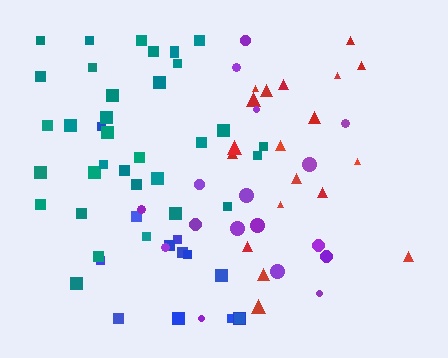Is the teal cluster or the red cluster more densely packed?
Teal.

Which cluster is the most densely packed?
Teal.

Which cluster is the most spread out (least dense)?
Blue.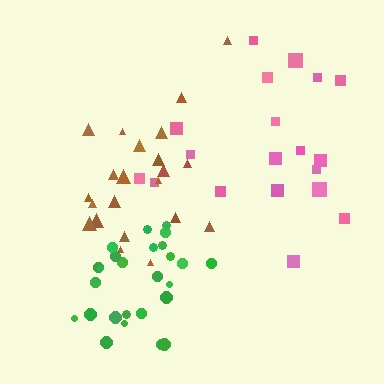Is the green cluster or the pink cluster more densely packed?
Green.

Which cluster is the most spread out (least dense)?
Pink.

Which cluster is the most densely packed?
Green.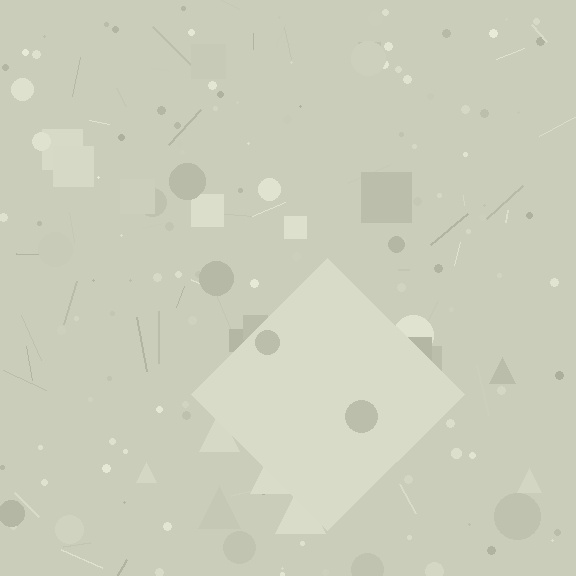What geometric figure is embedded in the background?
A diamond is embedded in the background.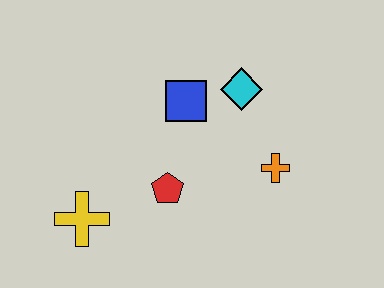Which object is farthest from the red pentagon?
The cyan diamond is farthest from the red pentagon.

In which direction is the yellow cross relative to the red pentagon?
The yellow cross is to the left of the red pentagon.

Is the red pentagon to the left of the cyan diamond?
Yes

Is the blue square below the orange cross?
No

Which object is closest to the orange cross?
The cyan diamond is closest to the orange cross.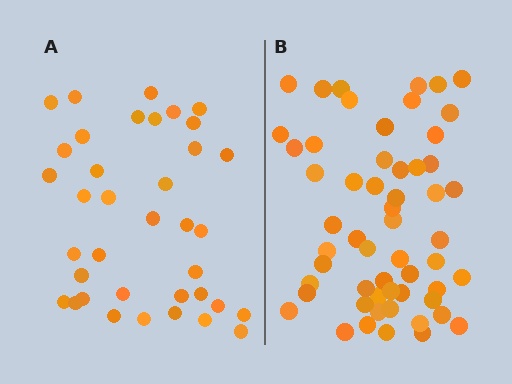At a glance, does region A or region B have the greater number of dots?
Region B (the right region) has more dots.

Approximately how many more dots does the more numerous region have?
Region B has approximately 20 more dots than region A.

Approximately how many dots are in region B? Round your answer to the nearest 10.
About 60 dots. (The exact count is 56, which rounds to 60.)